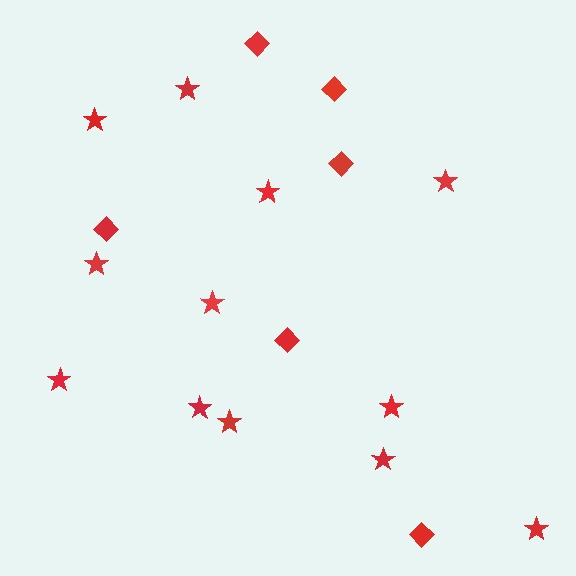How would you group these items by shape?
There are 2 groups: one group of diamonds (6) and one group of stars (12).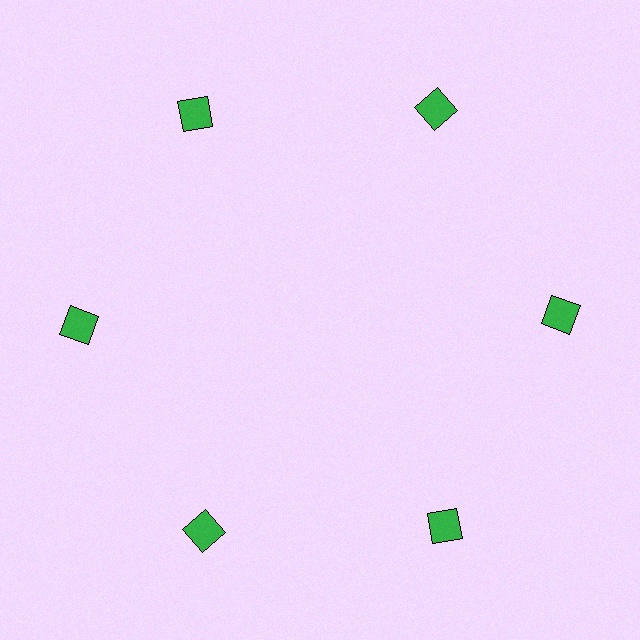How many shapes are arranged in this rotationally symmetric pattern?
There are 6 shapes, arranged in 6 groups of 1.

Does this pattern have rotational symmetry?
Yes, this pattern has 6-fold rotational symmetry. It looks the same after rotating 60 degrees around the center.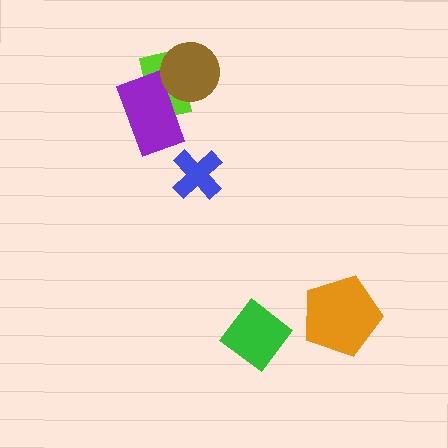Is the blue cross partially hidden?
No, no other shape covers it.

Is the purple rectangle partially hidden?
Yes, it is partially covered by another shape.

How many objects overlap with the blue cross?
0 objects overlap with the blue cross.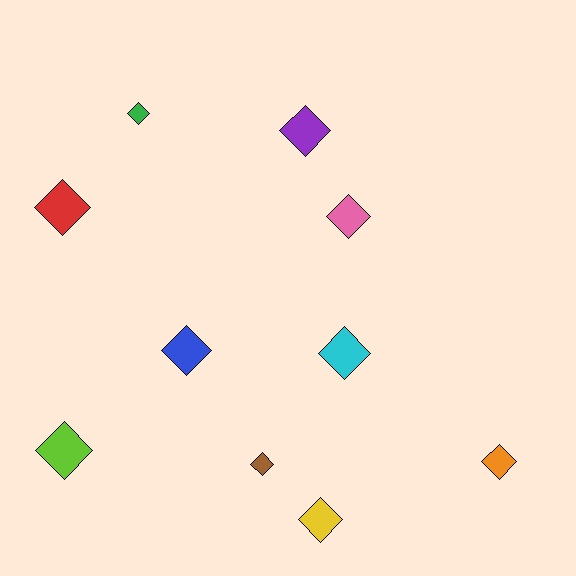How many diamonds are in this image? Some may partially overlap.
There are 10 diamonds.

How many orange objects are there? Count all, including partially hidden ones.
There is 1 orange object.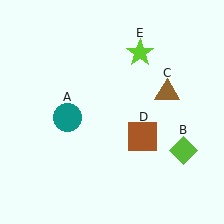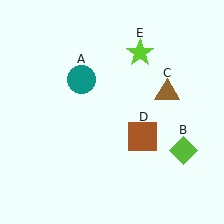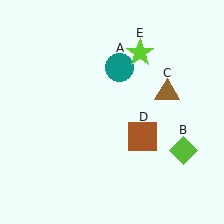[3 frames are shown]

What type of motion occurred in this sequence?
The teal circle (object A) rotated clockwise around the center of the scene.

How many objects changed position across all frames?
1 object changed position: teal circle (object A).